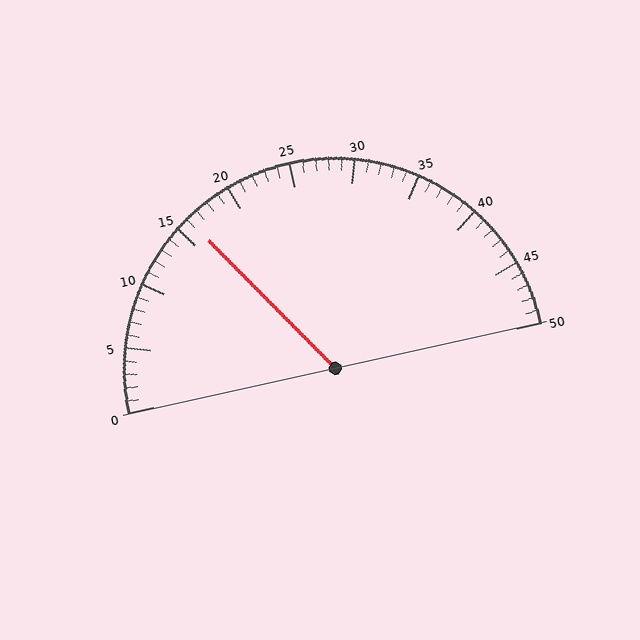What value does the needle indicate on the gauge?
The needle indicates approximately 16.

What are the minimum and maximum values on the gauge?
The gauge ranges from 0 to 50.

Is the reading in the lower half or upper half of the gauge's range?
The reading is in the lower half of the range (0 to 50).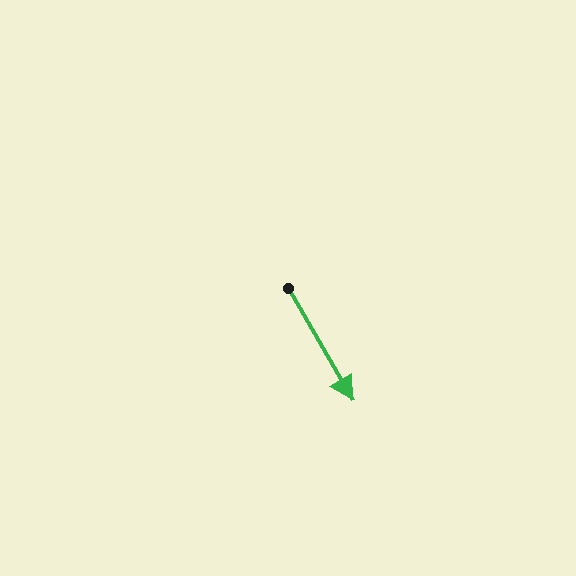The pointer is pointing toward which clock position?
Roughly 5 o'clock.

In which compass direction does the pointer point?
Southeast.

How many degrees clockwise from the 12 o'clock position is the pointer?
Approximately 150 degrees.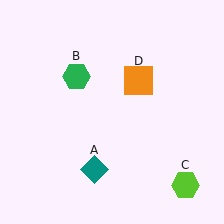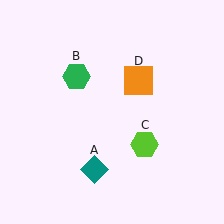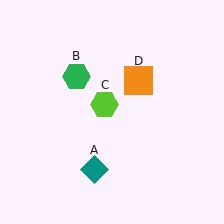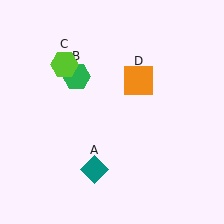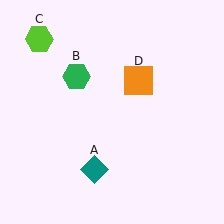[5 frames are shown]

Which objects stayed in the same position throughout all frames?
Teal diamond (object A) and green hexagon (object B) and orange square (object D) remained stationary.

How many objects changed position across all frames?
1 object changed position: lime hexagon (object C).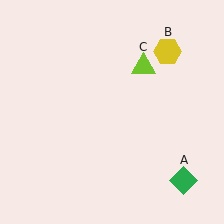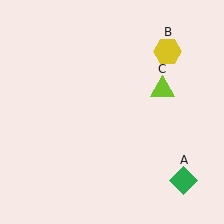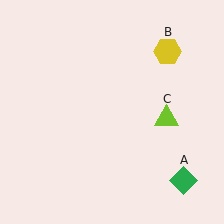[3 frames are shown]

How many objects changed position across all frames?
1 object changed position: lime triangle (object C).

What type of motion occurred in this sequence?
The lime triangle (object C) rotated clockwise around the center of the scene.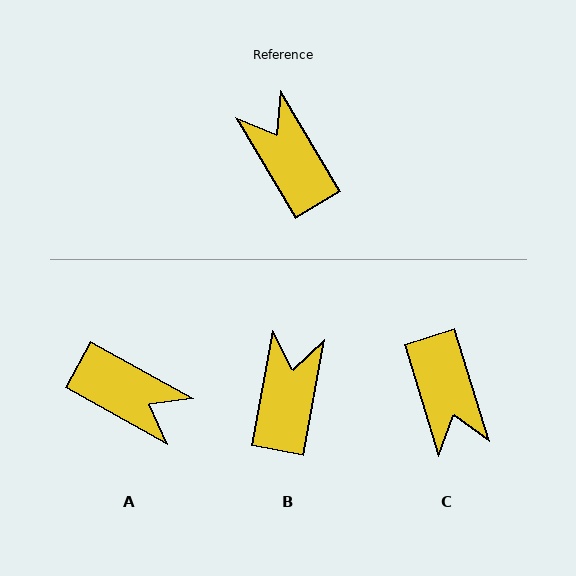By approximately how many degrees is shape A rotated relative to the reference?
Approximately 150 degrees clockwise.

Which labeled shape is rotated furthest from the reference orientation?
C, about 167 degrees away.